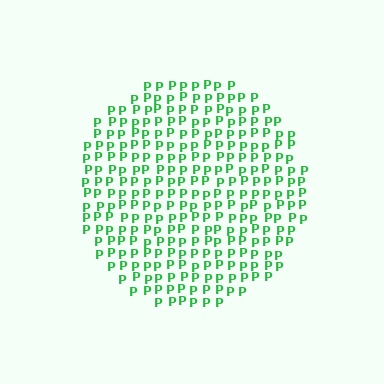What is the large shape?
The large shape is a circle.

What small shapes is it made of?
It is made of small letter P's.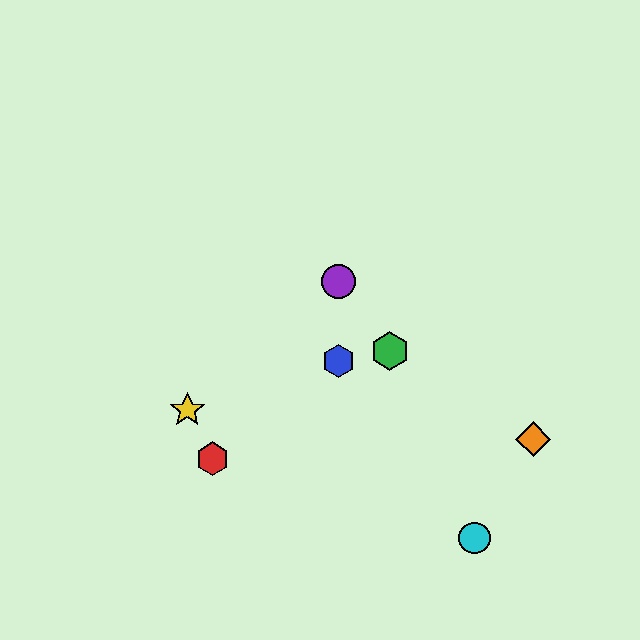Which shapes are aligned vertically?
The blue hexagon, the purple circle are aligned vertically.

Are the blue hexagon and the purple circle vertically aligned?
Yes, both are at x≈338.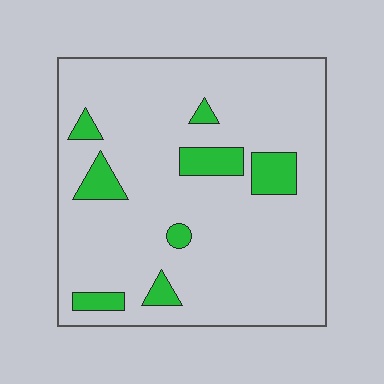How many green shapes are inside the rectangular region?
8.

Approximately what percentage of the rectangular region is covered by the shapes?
Approximately 10%.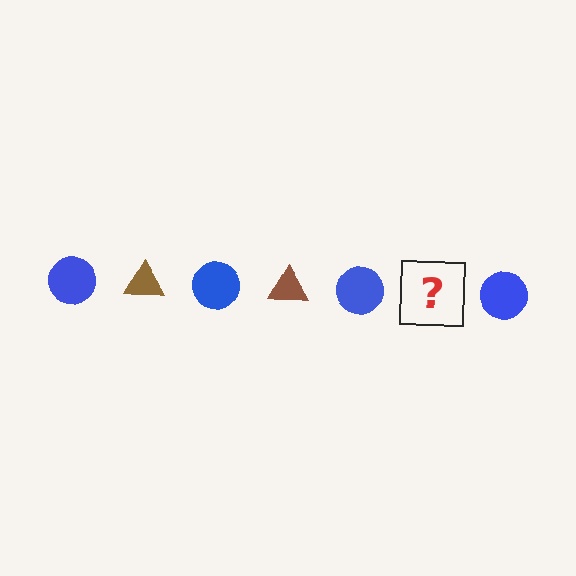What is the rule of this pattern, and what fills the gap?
The rule is that the pattern alternates between blue circle and brown triangle. The gap should be filled with a brown triangle.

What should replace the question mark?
The question mark should be replaced with a brown triangle.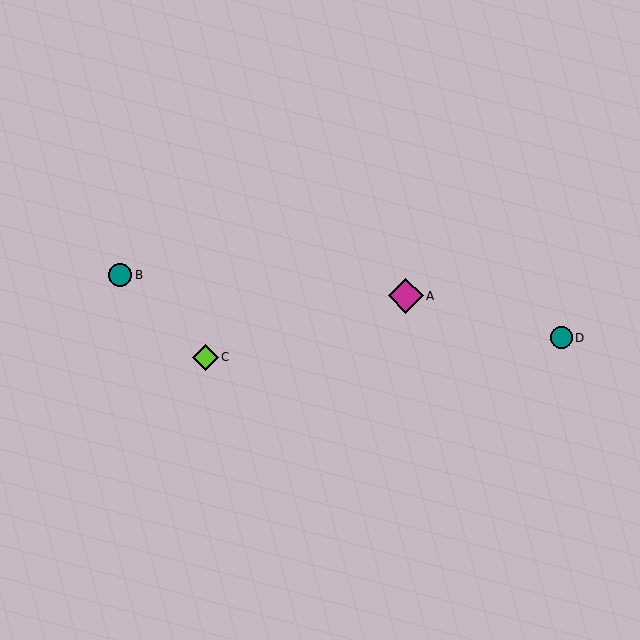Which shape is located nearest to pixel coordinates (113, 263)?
The teal circle (labeled B) at (120, 275) is nearest to that location.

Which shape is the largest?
The magenta diamond (labeled A) is the largest.